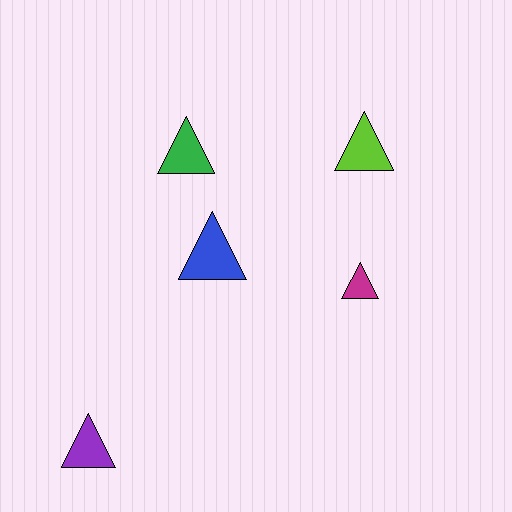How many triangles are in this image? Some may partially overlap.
There are 5 triangles.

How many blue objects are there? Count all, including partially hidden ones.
There is 1 blue object.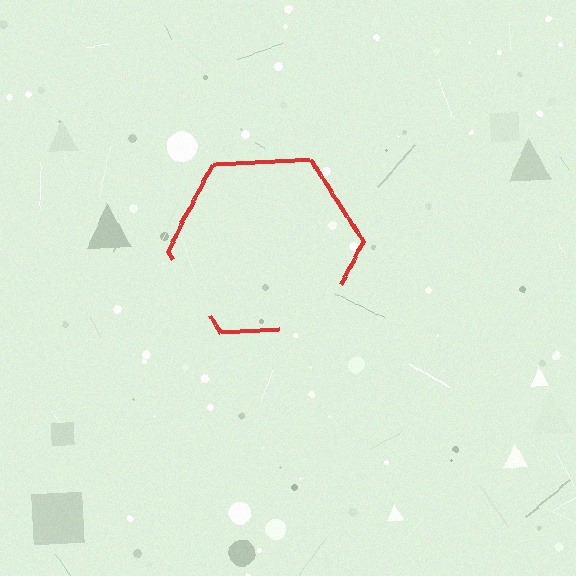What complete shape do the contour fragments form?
The contour fragments form a hexagon.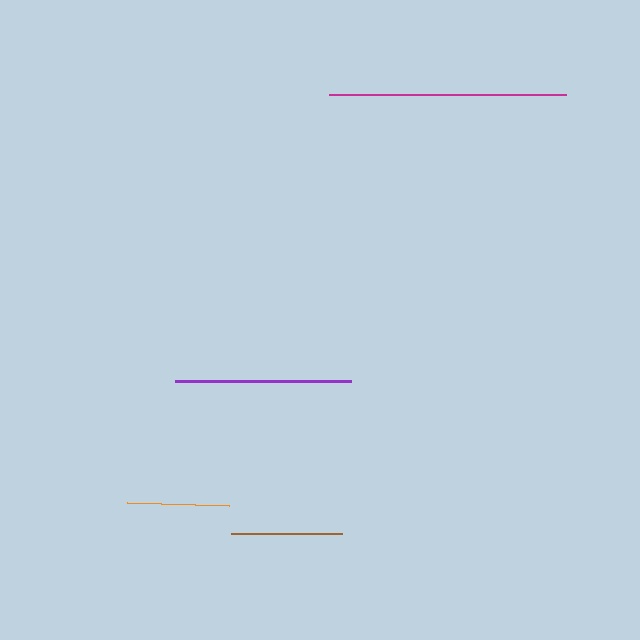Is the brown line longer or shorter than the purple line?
The purple line is longer than the brown line.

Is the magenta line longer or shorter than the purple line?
The magenta line is longer than the purple line.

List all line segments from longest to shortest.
From longest to shortest: magenta, purple, brown, orange.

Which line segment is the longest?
The magenta line is the longest at approximately 237 pixels.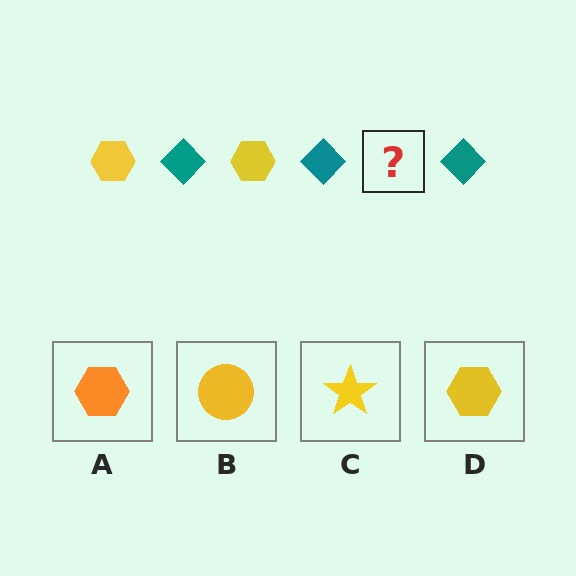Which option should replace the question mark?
Option D.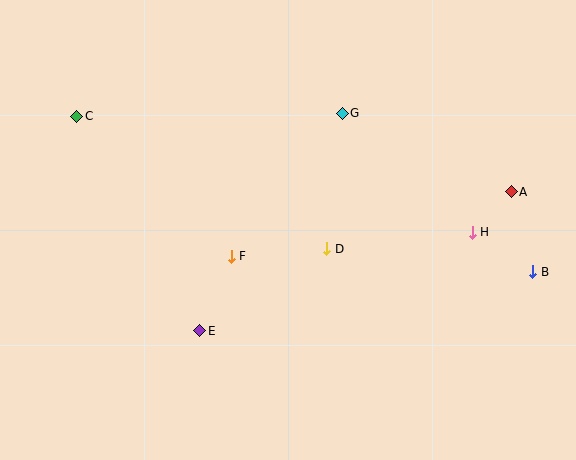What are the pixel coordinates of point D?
Point D is at (327, 249).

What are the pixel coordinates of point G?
Point G is at (342, 113).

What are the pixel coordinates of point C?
Point C is at (77, 116).